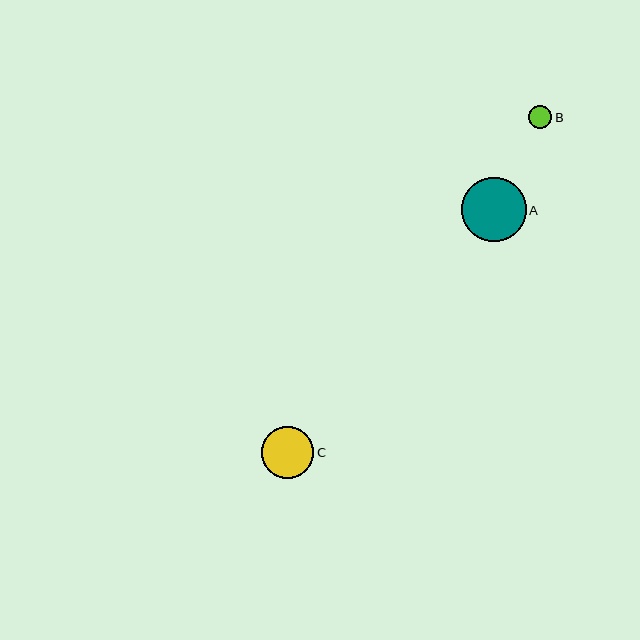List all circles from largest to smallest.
From largest to smallest: A, C, B.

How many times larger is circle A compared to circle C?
Circle A is approximately 1.2 times the size of circle C.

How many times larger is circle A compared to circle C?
Circle A is approximately 1.2 times the size of circle C.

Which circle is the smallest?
Circle B is the smallest with a size of approximately 23 pixels.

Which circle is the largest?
Circle A is the largest with a size of approximately 64 pixels.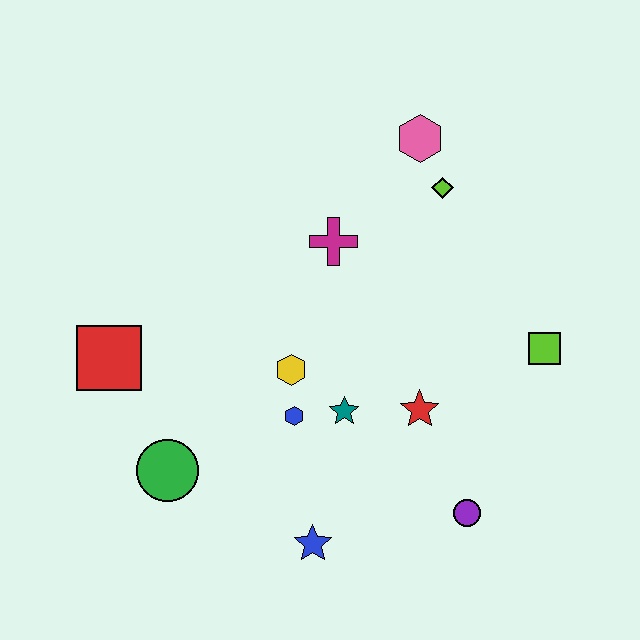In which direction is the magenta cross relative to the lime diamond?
The magenta cross is to the left of the lime diamond.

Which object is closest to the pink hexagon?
The lime diamond is closest to the pink hexagon.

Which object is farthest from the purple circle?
The red square is farthest from the purple circle.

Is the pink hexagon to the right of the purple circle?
No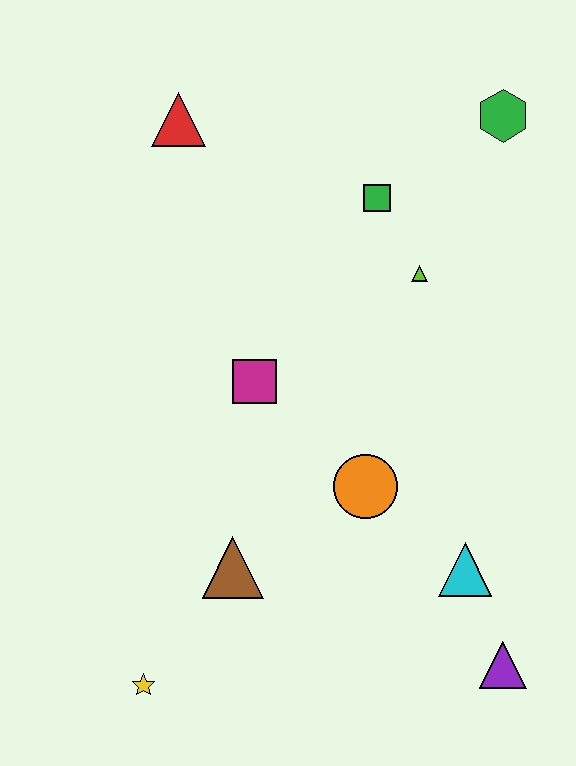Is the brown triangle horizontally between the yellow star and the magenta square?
Yes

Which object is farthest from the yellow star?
The green hexagon is farthest from the yellow star.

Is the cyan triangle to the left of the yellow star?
No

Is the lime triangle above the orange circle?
Yes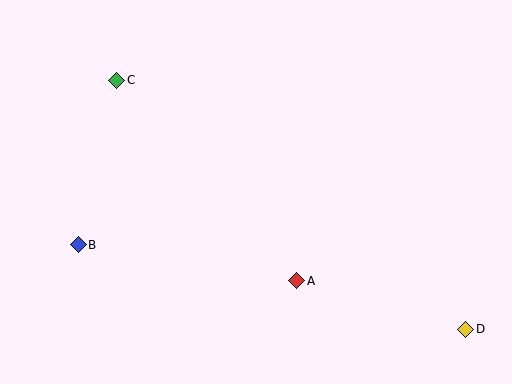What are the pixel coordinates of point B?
Point B is at (78, 245).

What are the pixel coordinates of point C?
Point C is at (117, 80).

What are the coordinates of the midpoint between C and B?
The midpoint between C and B is at (98, 162).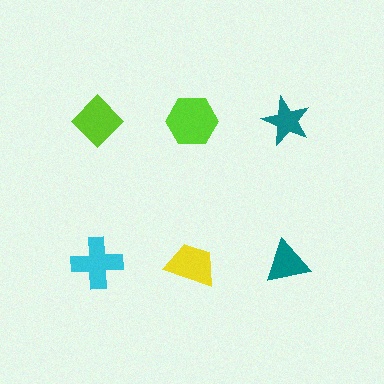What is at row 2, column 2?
A yellow trapezoid.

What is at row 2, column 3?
A teal triangle.